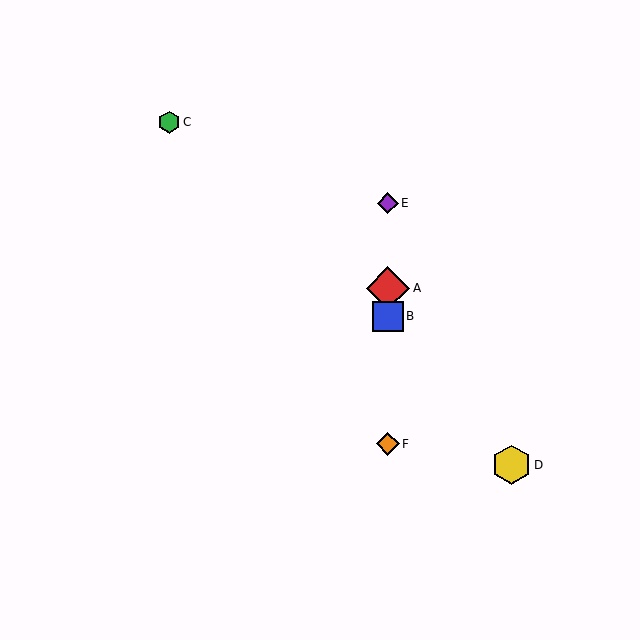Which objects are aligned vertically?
Objects A, B, E, F are aligned vertically.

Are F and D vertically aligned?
No, F is at x≈388 and D is at x≈511.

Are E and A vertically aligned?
Yes, both are at x≈388.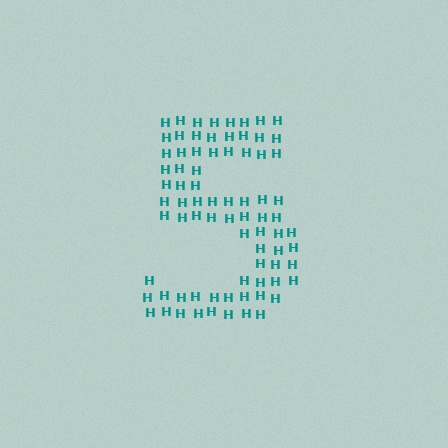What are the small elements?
The small elements are letter H's.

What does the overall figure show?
The overall figure shows the digit 5.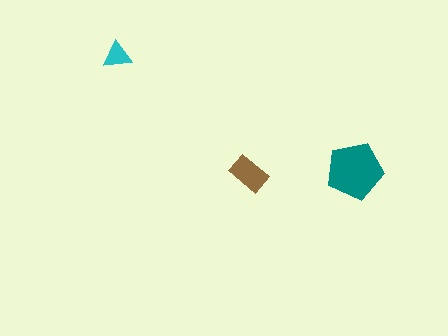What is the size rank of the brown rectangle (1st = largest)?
2nd.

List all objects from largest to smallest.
The teal pentagon, the brown rectangle, the cyan triangle.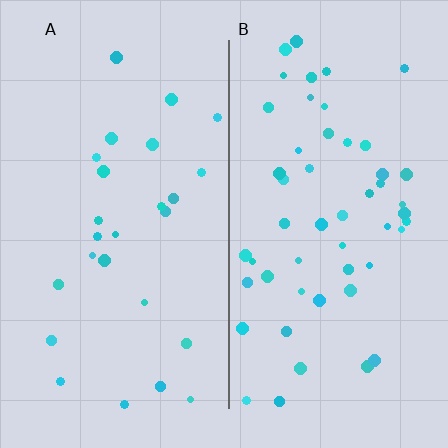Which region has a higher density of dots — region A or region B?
B (the right).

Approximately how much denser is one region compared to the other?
Approximately 2.0× — region B over region A.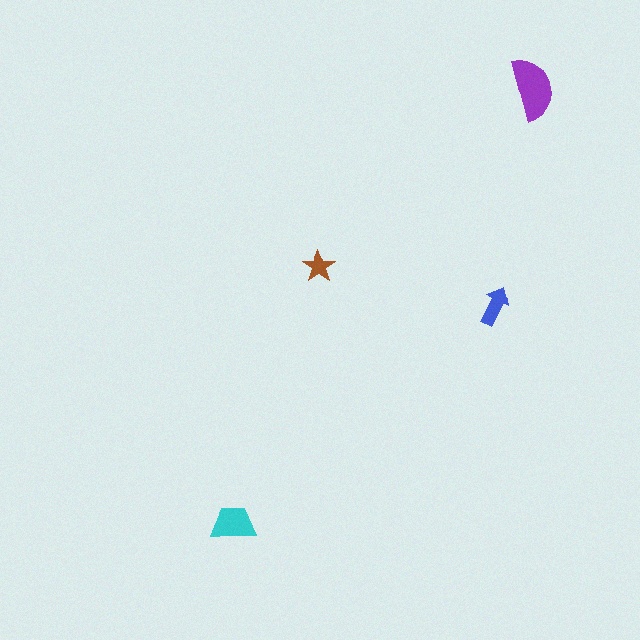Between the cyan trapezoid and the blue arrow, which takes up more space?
The cyan trapezoid.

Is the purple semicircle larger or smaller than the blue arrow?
Larger.